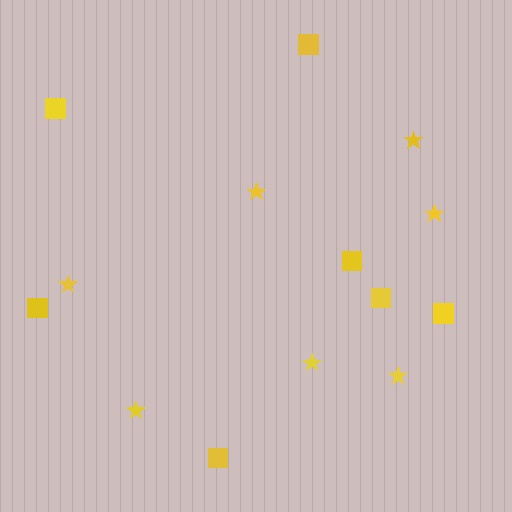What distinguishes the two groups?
There are 2 groups: one group of stars (7) and one group of squares (7).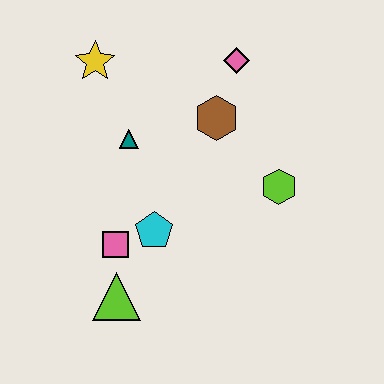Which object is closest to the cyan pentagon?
The pink square is closest to the cyan pentagon.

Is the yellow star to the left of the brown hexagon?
Yes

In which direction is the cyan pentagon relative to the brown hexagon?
The cyan pentagon is below the brown hexagon.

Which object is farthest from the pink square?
The pink diamond is farthest from the pink square.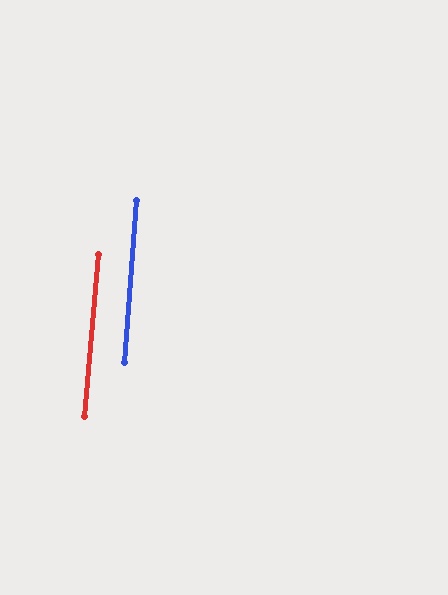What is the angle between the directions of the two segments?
Approximately 1 degree.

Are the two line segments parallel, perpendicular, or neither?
Parallel — their directions differ by only 0.7°.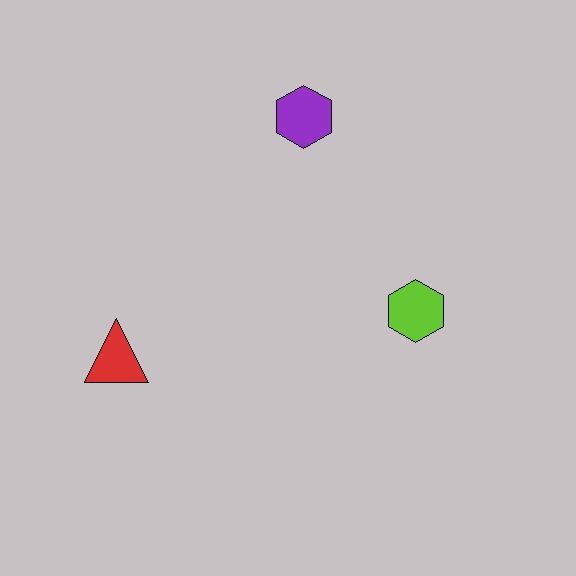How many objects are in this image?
There are 3 objects.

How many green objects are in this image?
There are no green objects.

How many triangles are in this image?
There is 1 triangle.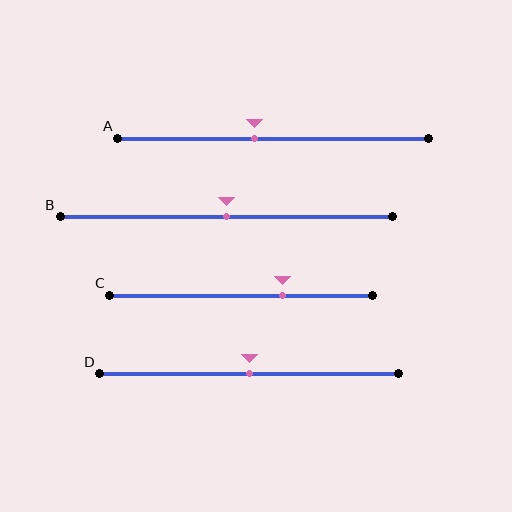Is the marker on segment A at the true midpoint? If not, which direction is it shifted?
No, the marker on segment A is shifted to the left by about 6% of the segment length.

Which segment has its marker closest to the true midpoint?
Segment B has its marker closest to the true midpoint.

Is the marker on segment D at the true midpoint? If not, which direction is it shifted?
Yes, the marker on segment D is at the true midpoint.